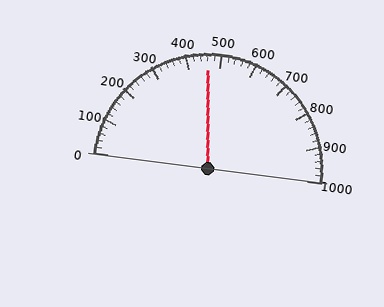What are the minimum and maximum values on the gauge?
The gauge ranges from 0 to 1000.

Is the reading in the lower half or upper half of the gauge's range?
The reading is in the lower half of the range (0 to 1000).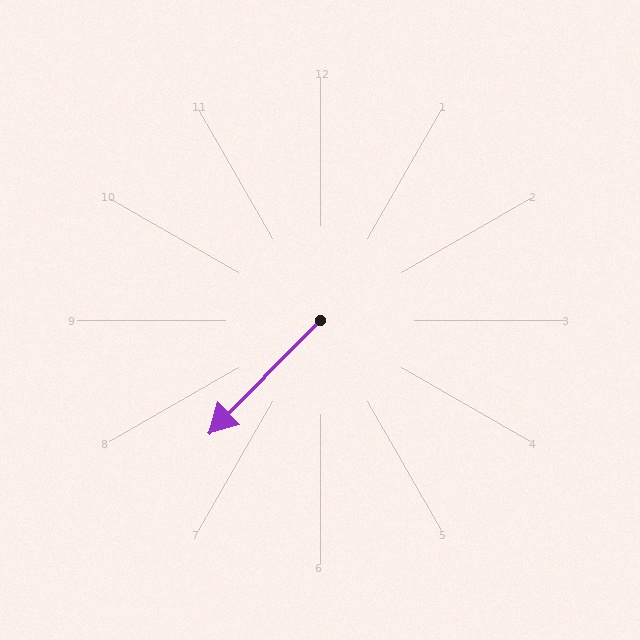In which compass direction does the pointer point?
Southwest.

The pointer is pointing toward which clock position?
Roughly 7 o'clock.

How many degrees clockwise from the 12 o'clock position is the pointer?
Approximately 224 degrees.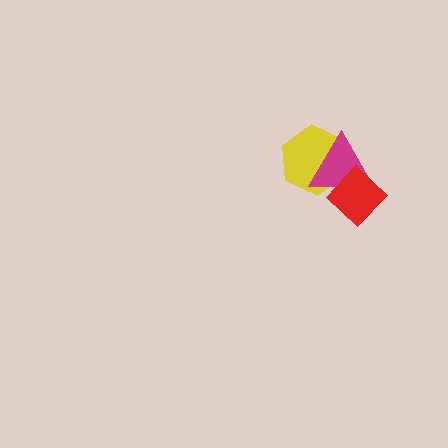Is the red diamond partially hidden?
No, no other shape covers it.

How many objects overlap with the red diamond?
2 objects overlap with the red diamond.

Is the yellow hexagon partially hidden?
Yes, it is partially covered by another shape.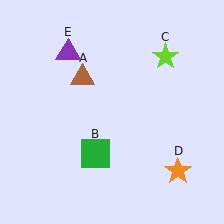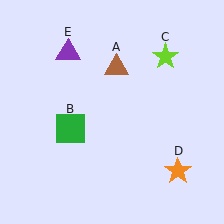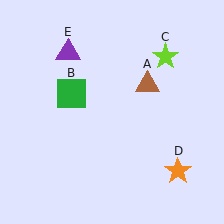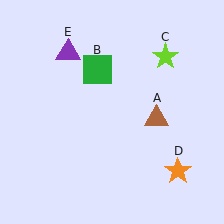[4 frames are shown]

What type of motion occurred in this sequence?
The brown triangle (object A), green square (object B) rotated clockwise around the center of the scene.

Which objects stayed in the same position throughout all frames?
Lime star (object C) and orange star (object D) and purple triangle (object E) remained stationary.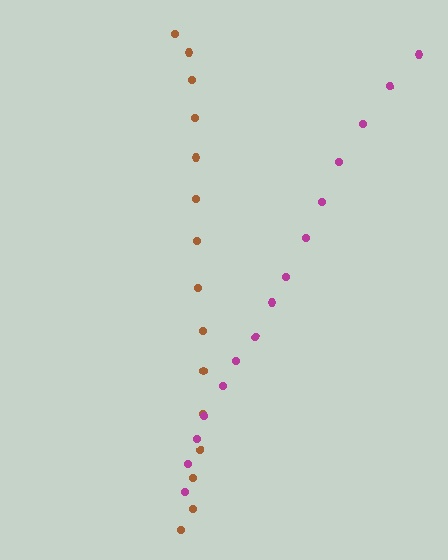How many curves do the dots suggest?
There are 2 distinct paths.